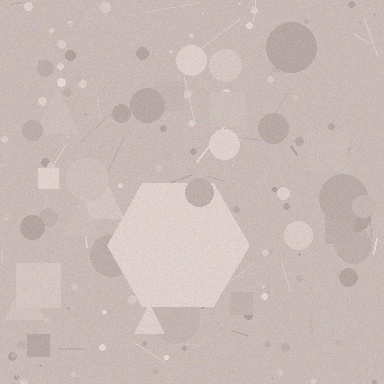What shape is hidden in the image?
A hexagon is hidden in the image.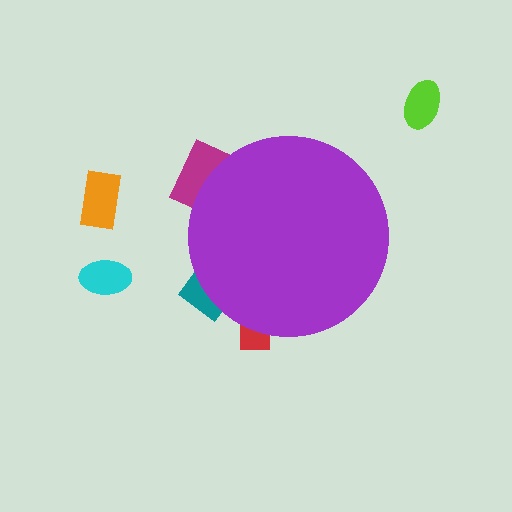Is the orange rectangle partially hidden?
No, the orange rectangle is fully visible.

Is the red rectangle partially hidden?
Yes, the red rectangle is partially hidden behind the purple circle.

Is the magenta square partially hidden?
Yes, the magenta square is partially hidden behind the purple circle.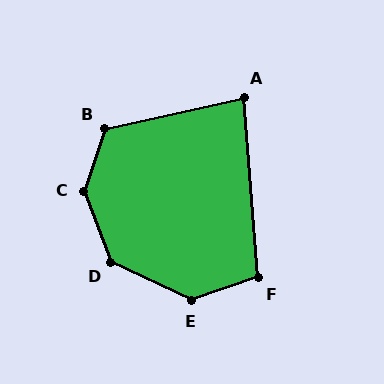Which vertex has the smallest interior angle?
A, at approximately 82 degrees.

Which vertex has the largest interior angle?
C, at approximately 141 degrees.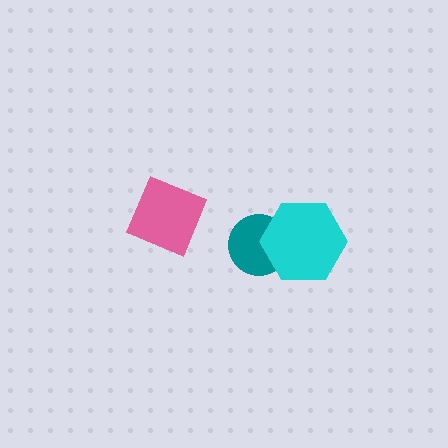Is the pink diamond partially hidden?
No, no other shape covers it.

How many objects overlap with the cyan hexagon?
1 object overlaps with the cyan hexagon.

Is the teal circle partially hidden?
Yes, it is partially covered by another shape.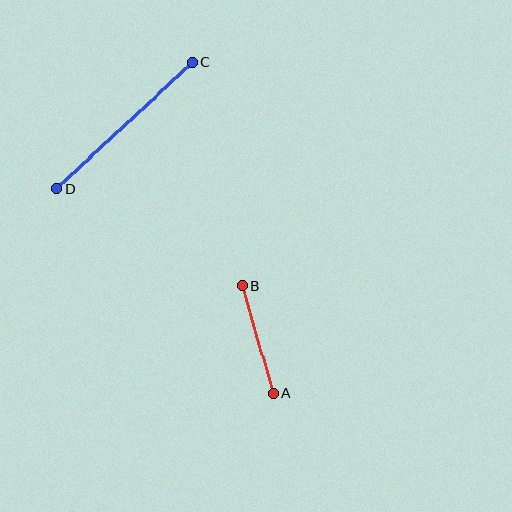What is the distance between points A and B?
The distance is approximately 112 pixels.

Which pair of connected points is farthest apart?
Points C and D are farthest apart.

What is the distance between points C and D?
The distance is approximately 185 pixels.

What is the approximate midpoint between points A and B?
The midpoint is at approximately (258, 339) pixels.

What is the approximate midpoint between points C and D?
The midpoint is at approximately (124, 126) pixels.